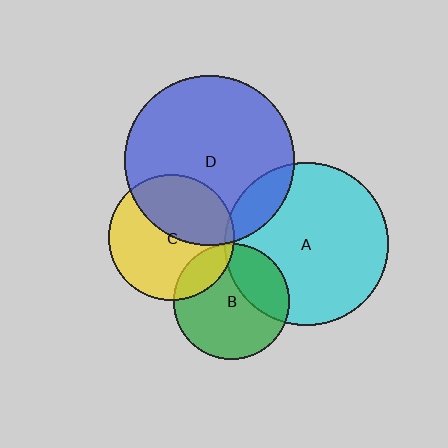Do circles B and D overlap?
Yes.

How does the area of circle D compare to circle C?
Approximately 1.8 times.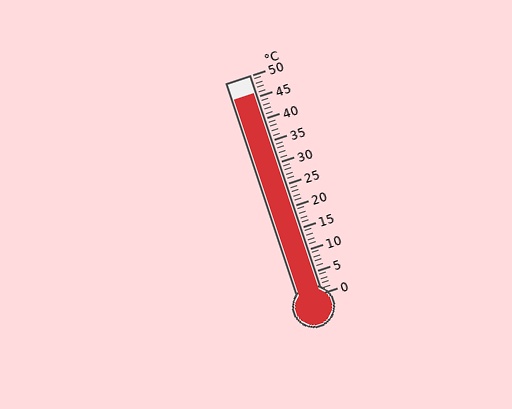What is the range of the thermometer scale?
The thermometer scale ranges from 0°C to 50°C.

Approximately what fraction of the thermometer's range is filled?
The thermometer is filled to approximately 90% of its range.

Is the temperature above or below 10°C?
The temperature is above 10°C.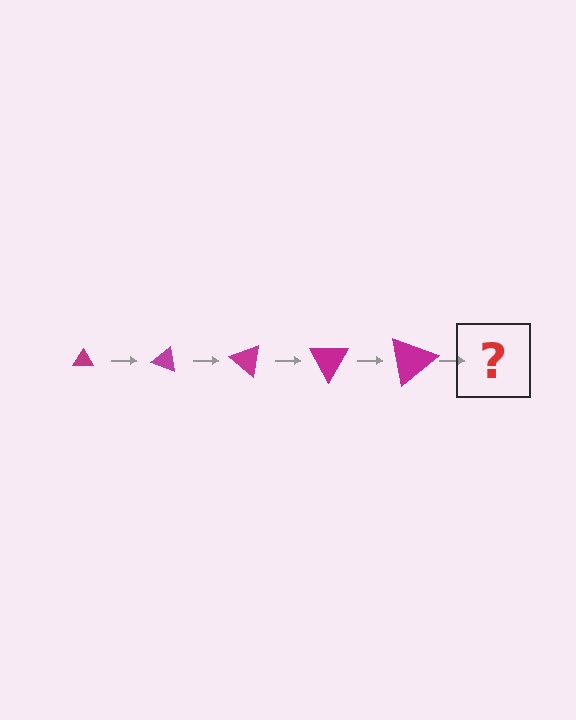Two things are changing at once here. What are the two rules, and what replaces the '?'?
The two rules are that the triangle grows larger each step and it rotates 20 degrees each step. The '?' should be a triangle, larger than the previous one and rotated 100 degrees from the start.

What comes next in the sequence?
The next element should be a triangle, larger than the previous one and rotated 100 degrees from the start.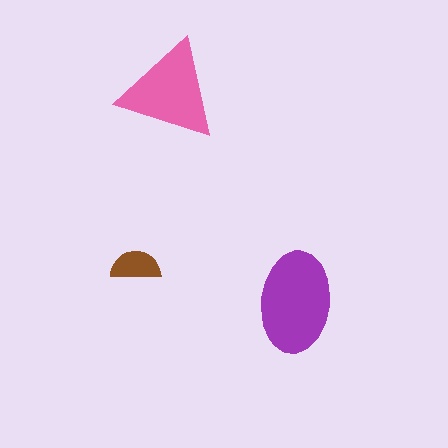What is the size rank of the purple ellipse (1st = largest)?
1st.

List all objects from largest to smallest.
The purple ellipse, the pink triangle, the brown semicircle.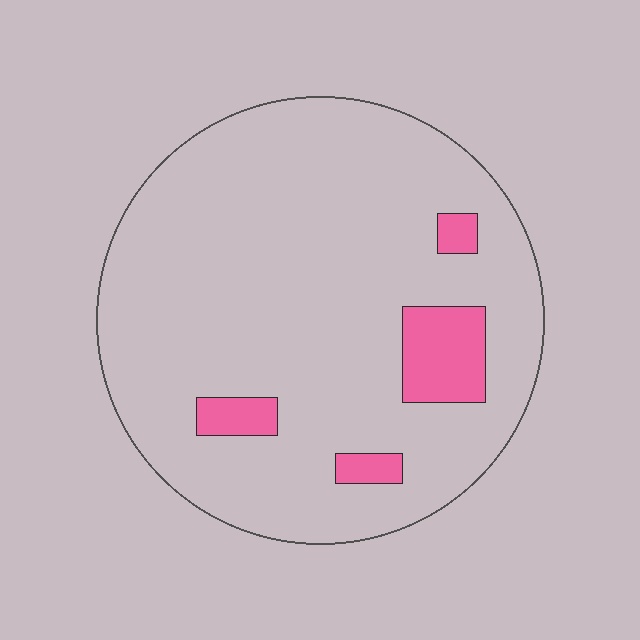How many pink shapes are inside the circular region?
4.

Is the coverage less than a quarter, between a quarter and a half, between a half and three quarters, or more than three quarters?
Less than a quarter.